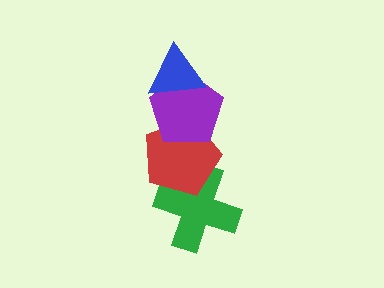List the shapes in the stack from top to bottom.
From top to bottom: the blue triangle, the purple pentagon, the red pentagon, the green cross.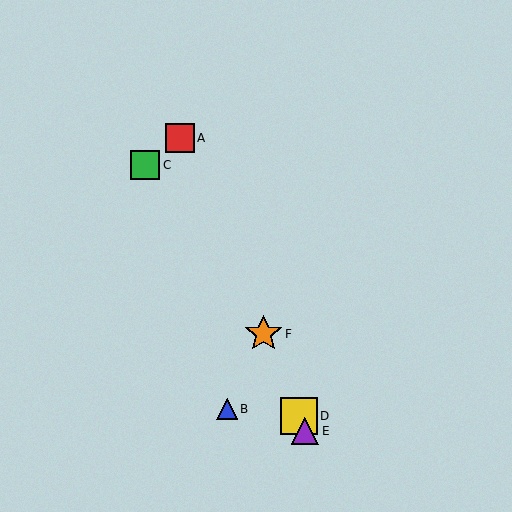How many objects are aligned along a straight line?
4 objects (A, D, E, F) are aligned along a straight line.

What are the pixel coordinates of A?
Object A is at (180, 138).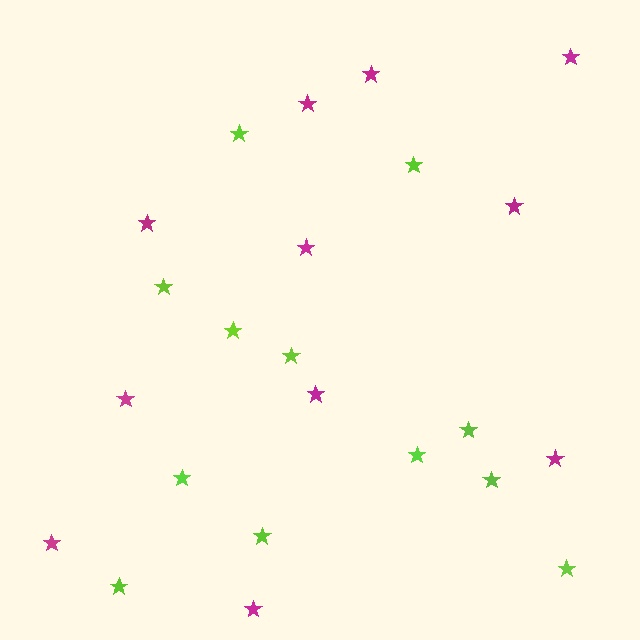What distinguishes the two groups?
There are 2 groups: one group of magenta stars (11) and one group of lime stars (12).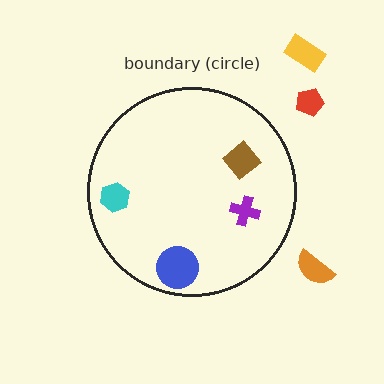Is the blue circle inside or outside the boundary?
Inside.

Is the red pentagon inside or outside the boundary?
Outside.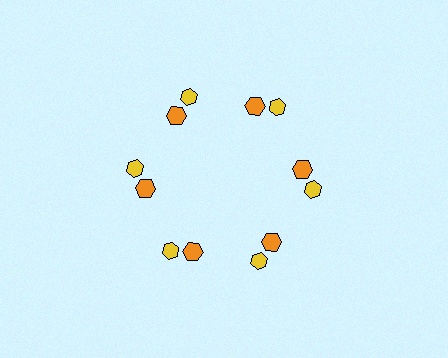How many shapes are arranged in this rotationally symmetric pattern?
There are 12 shapes, arranged in 6 groups of 2.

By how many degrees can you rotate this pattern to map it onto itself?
The pattern maps onto itself every 60 degrees of rotation.